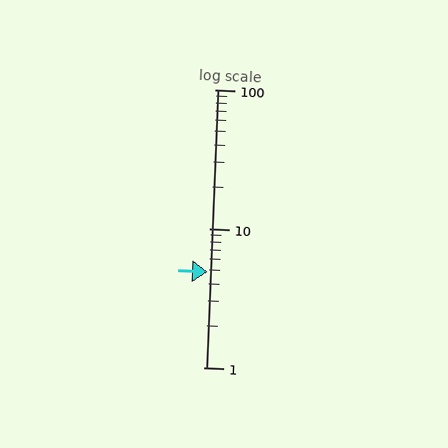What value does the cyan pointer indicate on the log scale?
The pointer indicates approximately 4.9.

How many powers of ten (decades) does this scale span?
The scale spans 2 decades, from 1 to 100.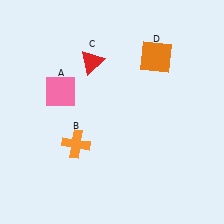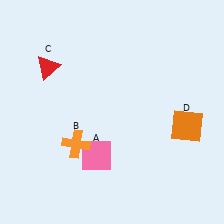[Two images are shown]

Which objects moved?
The objects that moved are: the pink square (A), the red triangle (C), the orange square (D).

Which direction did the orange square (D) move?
The orange square (D) moved down.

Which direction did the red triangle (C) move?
The red triangle (C) moved left.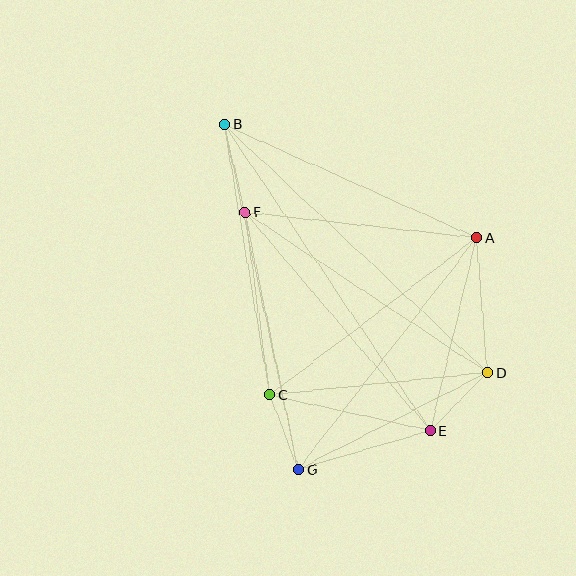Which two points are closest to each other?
Points C and G are closest to each other.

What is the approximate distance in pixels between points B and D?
The distance between B and D is approximately 362 pixels.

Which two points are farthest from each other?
Points B and E are farthest from each other.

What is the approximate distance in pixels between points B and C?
The distance between B and C is approximately 274 pixels.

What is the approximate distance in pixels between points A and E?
The distance between A and E is approximately 198 pixels.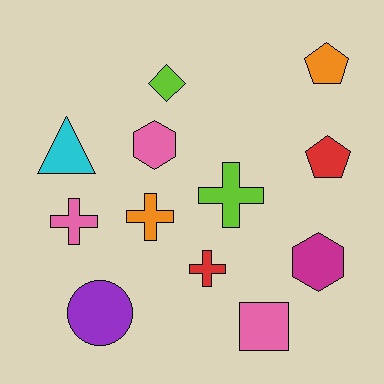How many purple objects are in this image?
There is 1 purple object.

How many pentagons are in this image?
There are 2 pentagons.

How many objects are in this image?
There are 12 objects.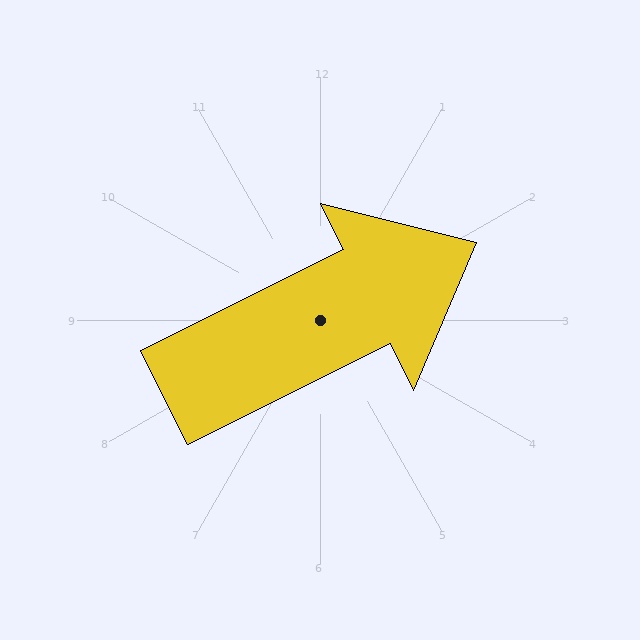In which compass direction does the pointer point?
Northeast.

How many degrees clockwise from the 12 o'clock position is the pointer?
Approximately 64 degrees.